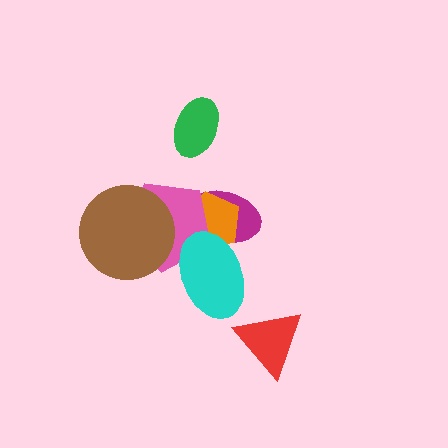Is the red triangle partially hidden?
No, no other shape covers it.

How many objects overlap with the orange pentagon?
3 objects overlap with the orange pentagon.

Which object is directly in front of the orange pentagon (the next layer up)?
The pink pentagon is directly in front of the orange pentagon.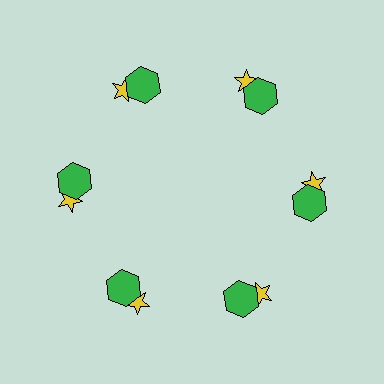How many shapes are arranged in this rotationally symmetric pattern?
There are 12 shapes, arranged in 6 groups of 2.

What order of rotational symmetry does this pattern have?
This pattern has 6-fold rotational symmetry.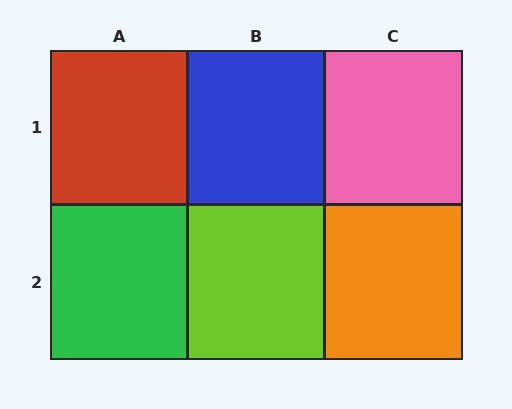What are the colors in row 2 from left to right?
Green, lime, orange.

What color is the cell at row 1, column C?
Pink.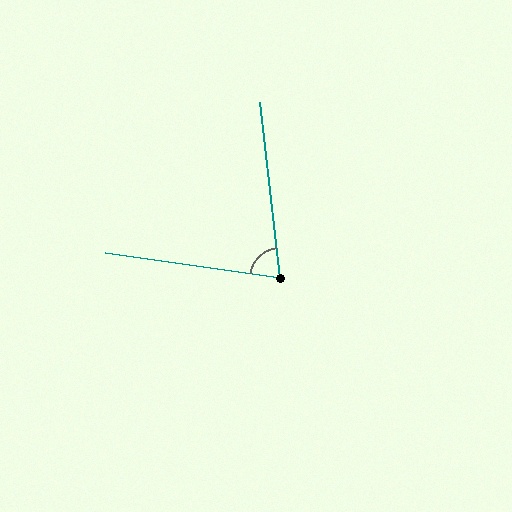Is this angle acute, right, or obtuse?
It is acute.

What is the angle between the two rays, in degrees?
Approximately 75 degrees.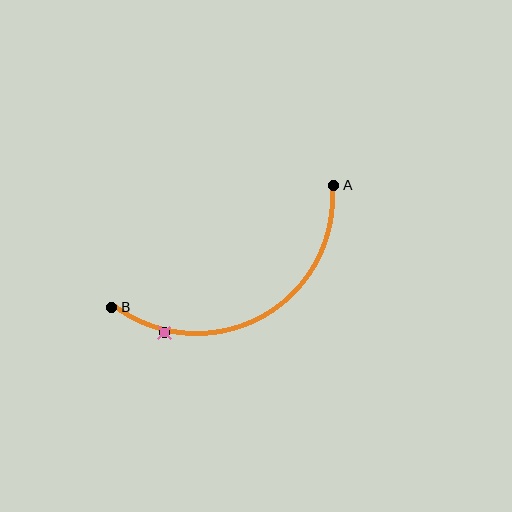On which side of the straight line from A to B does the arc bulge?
The arc bulges below the straight line connecting A and B.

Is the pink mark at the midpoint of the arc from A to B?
No. The pink mark lies on the arc but is closer to endpoint B. The arc midpoint would be at the point on the curve equidistant along the arc from both A and B.